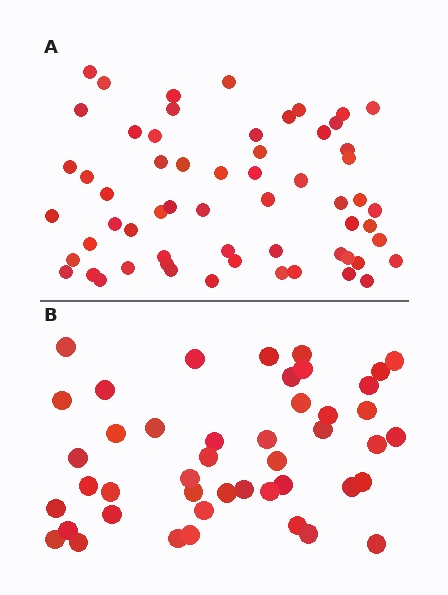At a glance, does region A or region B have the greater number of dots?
Region A (the top region) has more dots.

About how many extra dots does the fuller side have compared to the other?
Region A has approximately 15 more dots than region B.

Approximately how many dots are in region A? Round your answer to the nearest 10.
About 60 dots.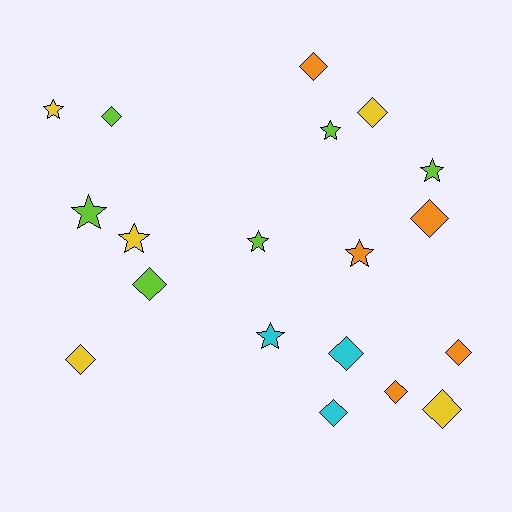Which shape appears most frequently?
Diamond, with 11 objects.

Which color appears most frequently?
Lime, with 6 objects.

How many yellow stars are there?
There are 2 yellow stars.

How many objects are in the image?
There are 19 objects.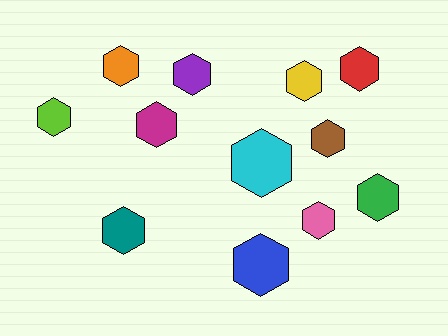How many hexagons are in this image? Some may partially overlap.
There are 12 hexagons.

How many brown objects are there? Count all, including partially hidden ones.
There is 1 brown object.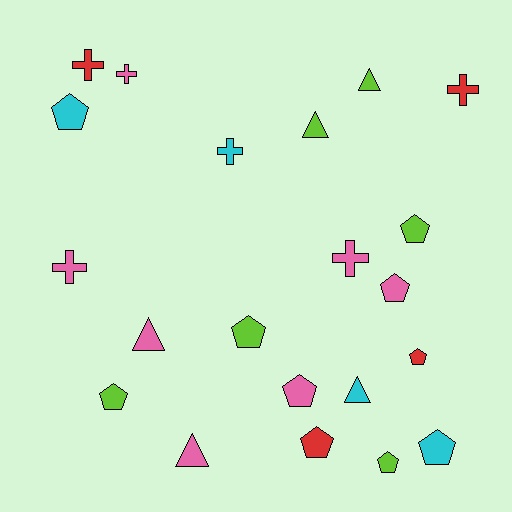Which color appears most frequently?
Pink, with 7 objects.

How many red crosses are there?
There are 2 red crosses.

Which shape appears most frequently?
Pentagon, with 10 objects.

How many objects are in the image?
There are 21 objects.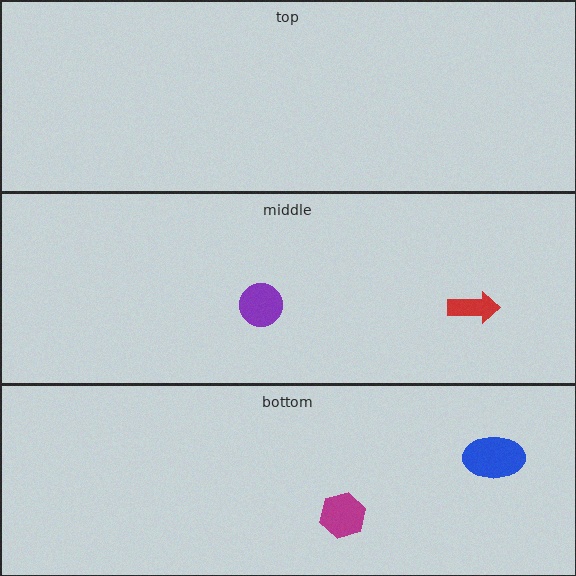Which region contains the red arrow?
The middle region.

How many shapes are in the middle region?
2.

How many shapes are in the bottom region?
2.